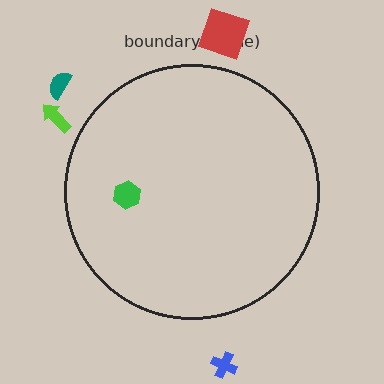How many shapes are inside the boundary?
1 inside, 4 outside.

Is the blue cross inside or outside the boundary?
Outside.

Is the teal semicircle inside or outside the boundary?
Outside.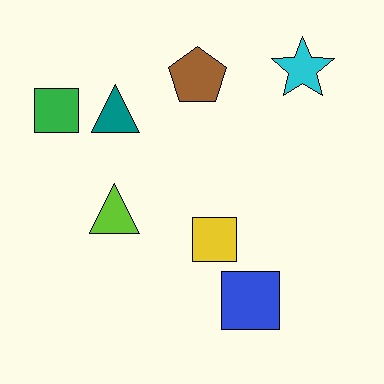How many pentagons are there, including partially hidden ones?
There is 1 pentagon.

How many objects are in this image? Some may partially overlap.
There are 7 objects.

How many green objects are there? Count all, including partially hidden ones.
There is 1 green object.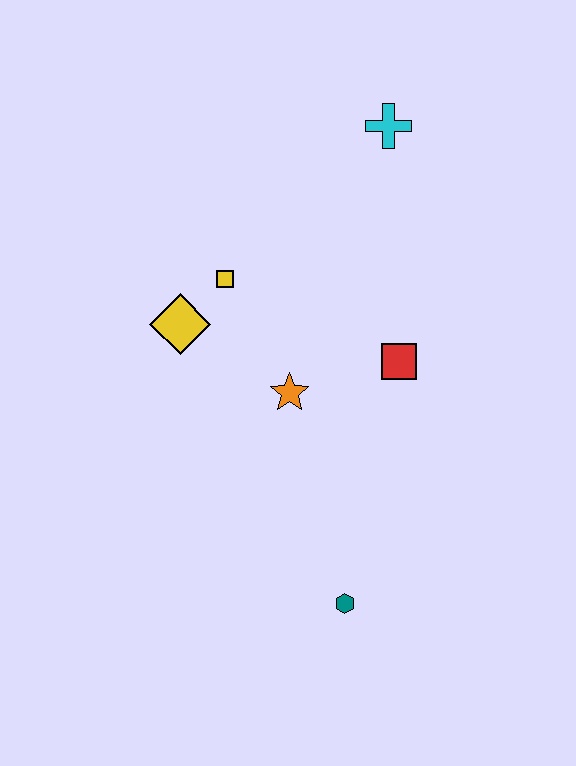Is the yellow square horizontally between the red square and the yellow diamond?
Yes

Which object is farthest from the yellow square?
The teal hexagon is farthest from the yellow square.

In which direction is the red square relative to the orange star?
The red square is to the right of the orange star.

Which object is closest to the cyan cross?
The yellow square is closest to the cyan cross.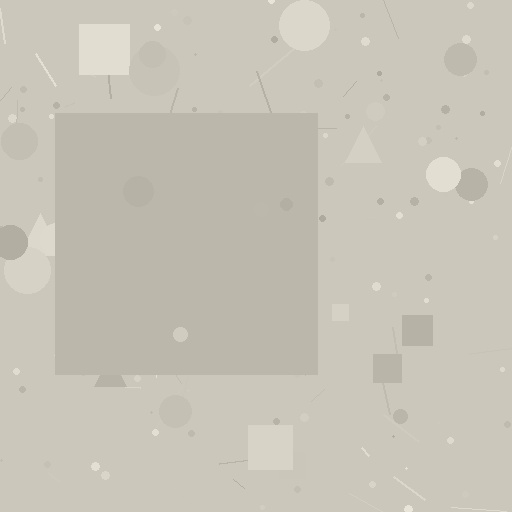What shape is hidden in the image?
A square is hidden in the image.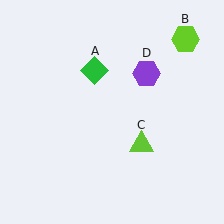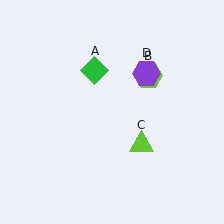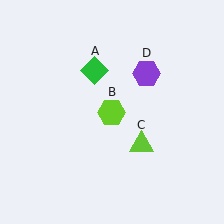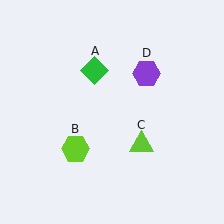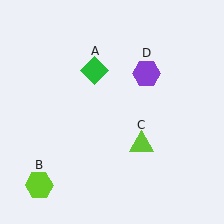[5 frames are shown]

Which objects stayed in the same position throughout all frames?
Green diamond (object A) and lime triangle (object C) and purple hexagon (object D) remained stationary.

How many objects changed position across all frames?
1 object changed position: lime hexagon (object B).